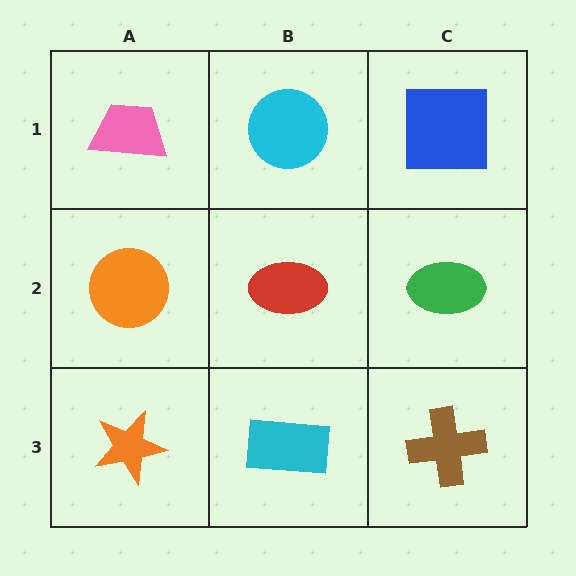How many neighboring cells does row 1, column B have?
3.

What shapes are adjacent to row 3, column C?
A green ellipse (row 2, column C), a cyan rectangle (row 3, column B).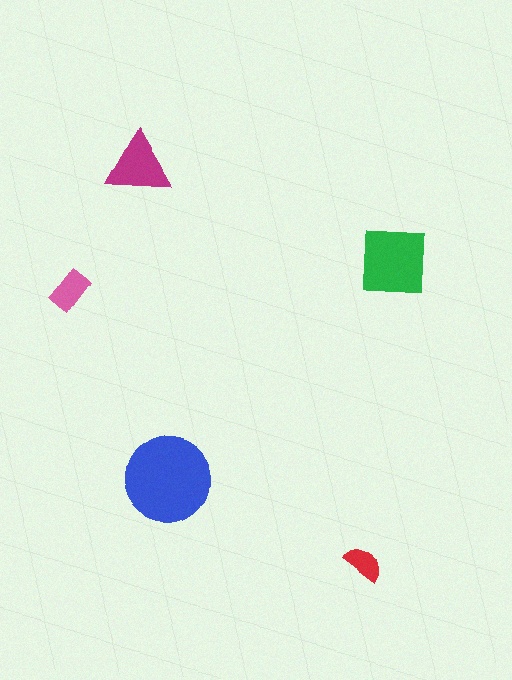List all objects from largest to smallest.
The blue circle, the green square, the magenta triangle, the pink rectangle, the red semicircle.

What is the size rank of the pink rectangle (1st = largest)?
4th.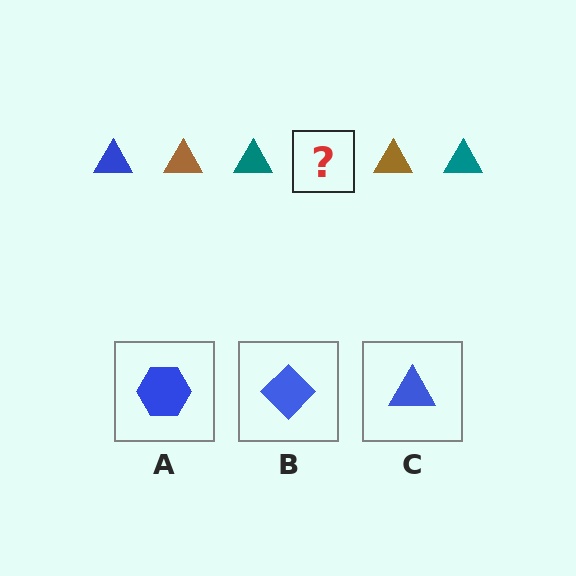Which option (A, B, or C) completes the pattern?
C.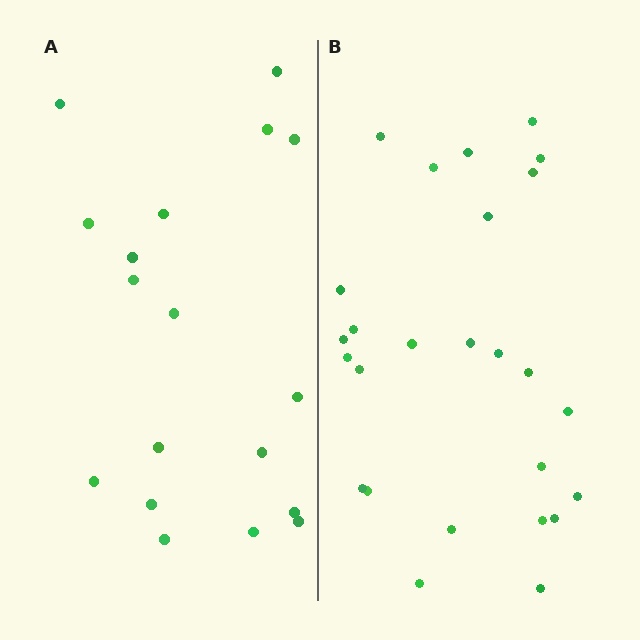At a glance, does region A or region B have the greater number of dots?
Region B (the right region) has more dots.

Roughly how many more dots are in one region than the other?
Region B has roughly 8 or so more dots than region A.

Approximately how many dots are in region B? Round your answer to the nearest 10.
About 30 dots. (The exact count is 26, which rounds to 30.)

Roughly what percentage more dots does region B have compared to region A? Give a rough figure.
About 45% more.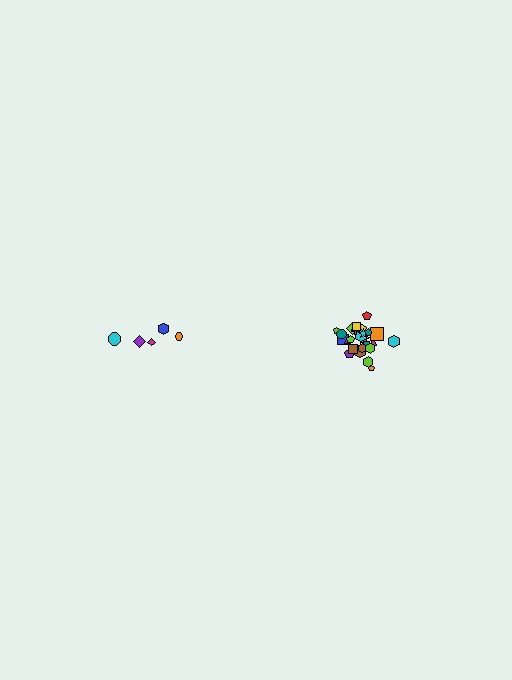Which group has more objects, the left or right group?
The right group.